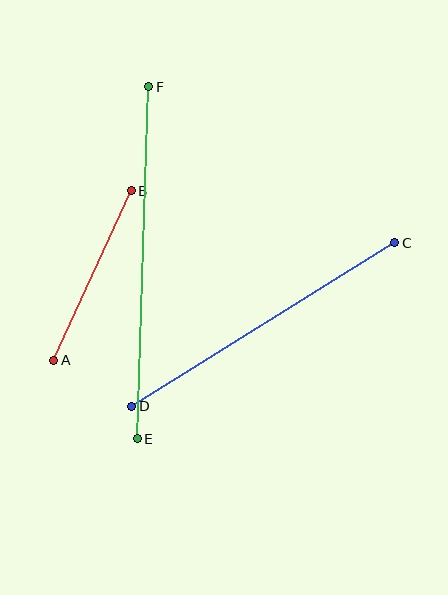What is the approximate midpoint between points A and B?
The midpoint is at approximately (92, 276) pixels.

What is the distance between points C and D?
The distance is approximately 309 pixels.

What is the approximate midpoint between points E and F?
The midpoint is at approximately (143, 263) pixels.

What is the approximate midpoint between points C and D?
The midpoint is at approximately (263, 324) pixels.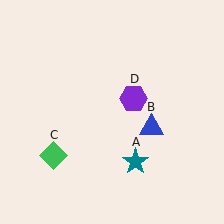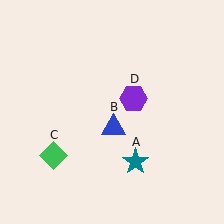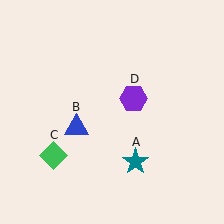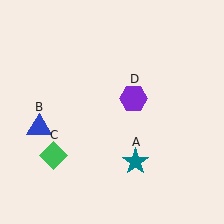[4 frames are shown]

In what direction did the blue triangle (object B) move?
The blue triangle (object B) moved left.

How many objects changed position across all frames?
1 object changed position: blue triangle (object B).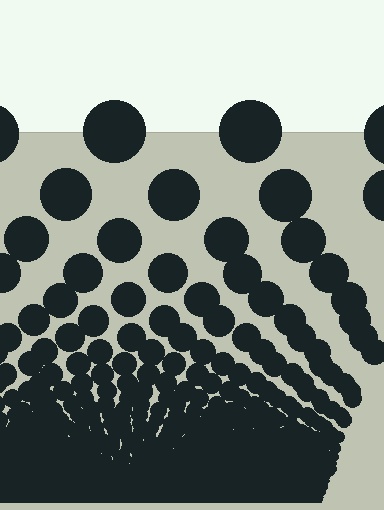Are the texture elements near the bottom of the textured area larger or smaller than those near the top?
Smaller. The gradient is inverted — elements near the bottom are smaller and denser.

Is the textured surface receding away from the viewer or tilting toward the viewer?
The surface appears to tilt toward the viewer. Texture elements get larger and sparser toward the top.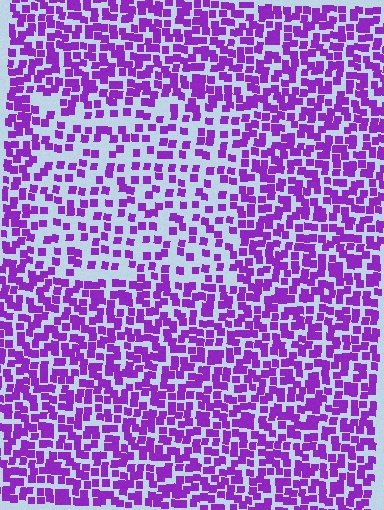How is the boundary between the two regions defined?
The boundary is defined by a change in element density (approximately 1.9x ratio). All elements are the same color, size, and shape.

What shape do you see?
I see a rectangle.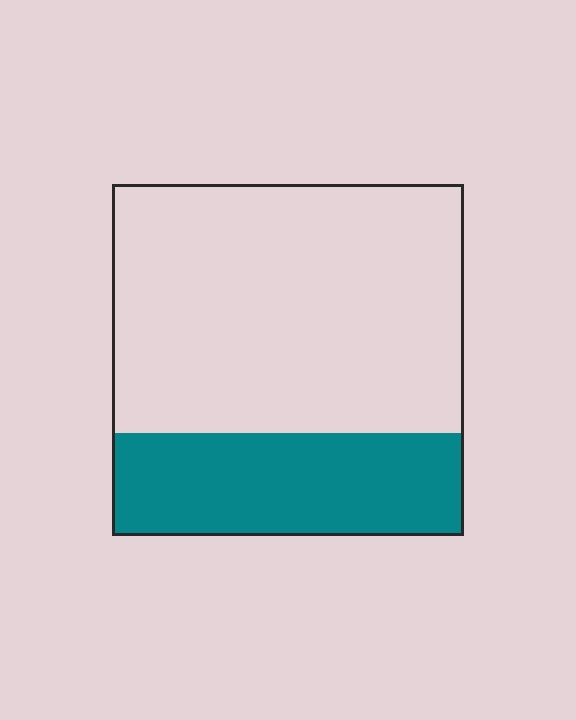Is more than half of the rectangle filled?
No.